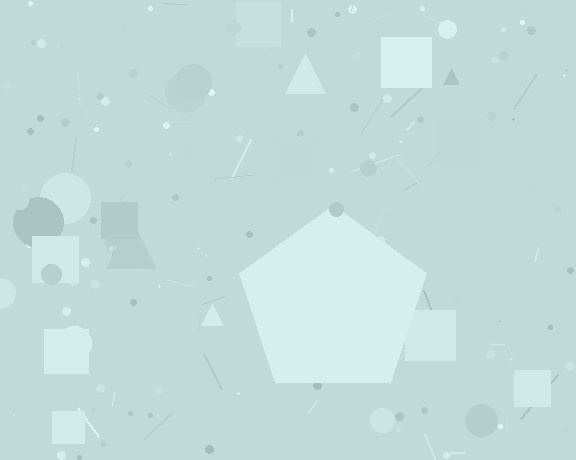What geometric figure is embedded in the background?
A pentagon is embedded in the background.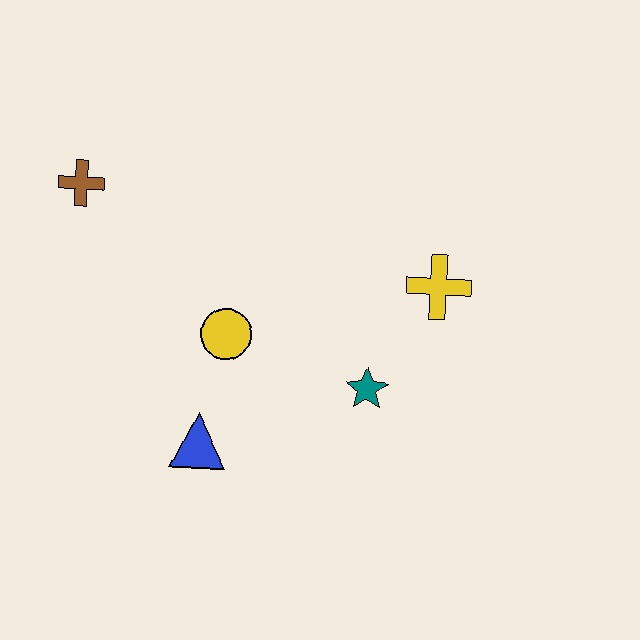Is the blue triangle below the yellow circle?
Yes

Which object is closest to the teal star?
The yellow cross is closest to the teal star.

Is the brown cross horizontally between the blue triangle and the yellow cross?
No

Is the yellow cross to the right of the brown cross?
Yes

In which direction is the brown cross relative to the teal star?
The brown cross is to the left of the teal star.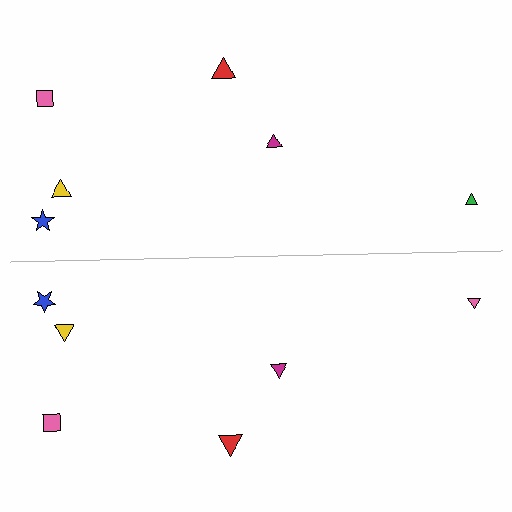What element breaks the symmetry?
The pink triangle on the bottom side breaks the symmetry — its mirror counterpart is green.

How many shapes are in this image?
There are 12 shapes in this image.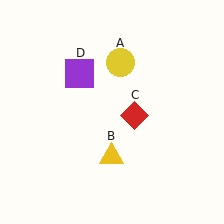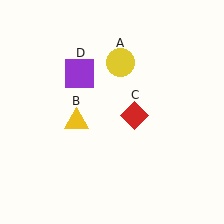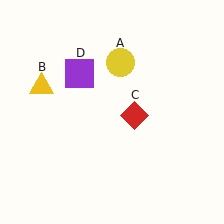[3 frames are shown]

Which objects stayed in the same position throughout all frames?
Yellow circle (object A) and red diamond (object C) and purple square (object D) remained stationary.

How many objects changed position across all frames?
1 object changed position: yellow triangle (object B).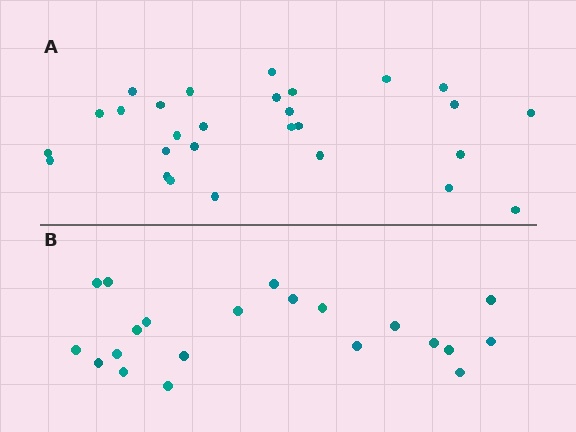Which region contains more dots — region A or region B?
Region A (the top region) has more dots.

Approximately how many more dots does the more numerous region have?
Region A has roughly 8 or so more dots than region B.